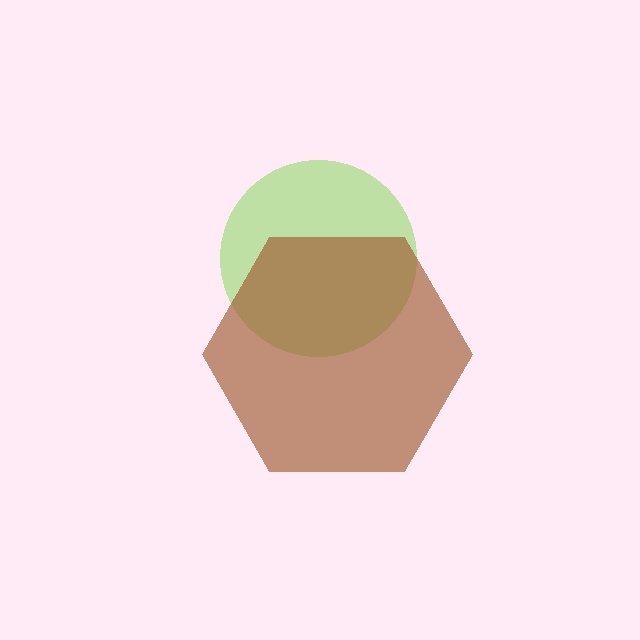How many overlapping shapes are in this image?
There are 2 overlapping shapes in the image.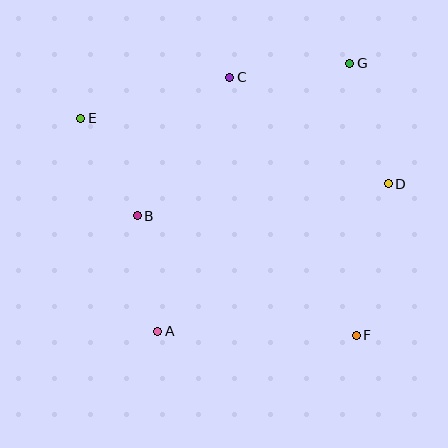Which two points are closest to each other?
Points B and E are closest to each other.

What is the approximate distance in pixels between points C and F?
The distance between C and F is approximately 288 pixels.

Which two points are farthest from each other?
Points E and F are farthest from each other.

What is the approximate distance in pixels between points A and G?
The distance between A and G is approximately 330 pixels.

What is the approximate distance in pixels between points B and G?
The distance between B and G is approximately 262 pixels.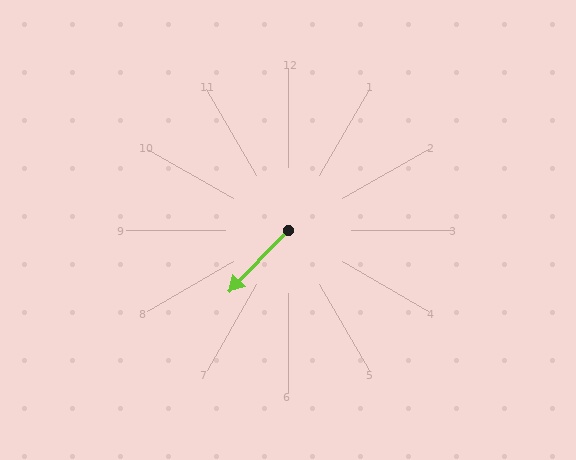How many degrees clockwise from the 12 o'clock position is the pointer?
Approximately 224 degrees.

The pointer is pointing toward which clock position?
Roughly 7 o'clock.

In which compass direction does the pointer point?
Southwest.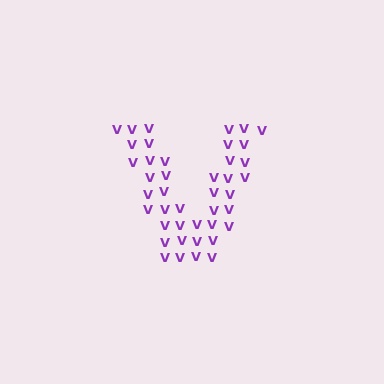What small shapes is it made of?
It is made of small letter V's.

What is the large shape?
The large shape is the letter V.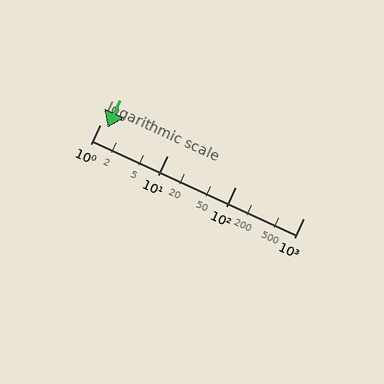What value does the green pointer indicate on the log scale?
The pointer indicates approximately 1.3.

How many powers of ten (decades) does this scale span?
The scale spans 3 decades, from 1 to 1000.